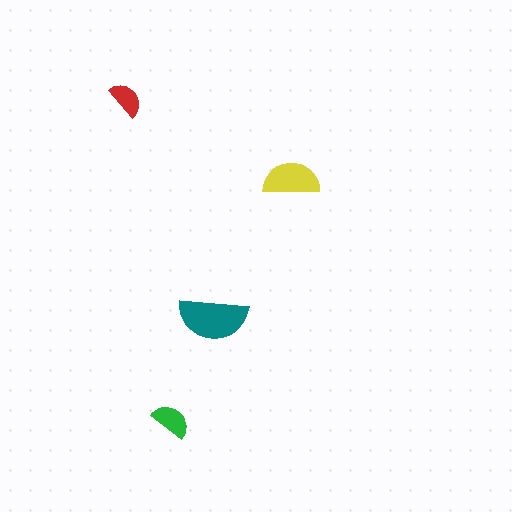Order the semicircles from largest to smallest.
the teal one, the yellow one, the green one, the red one.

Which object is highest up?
The red semicircle is topmost.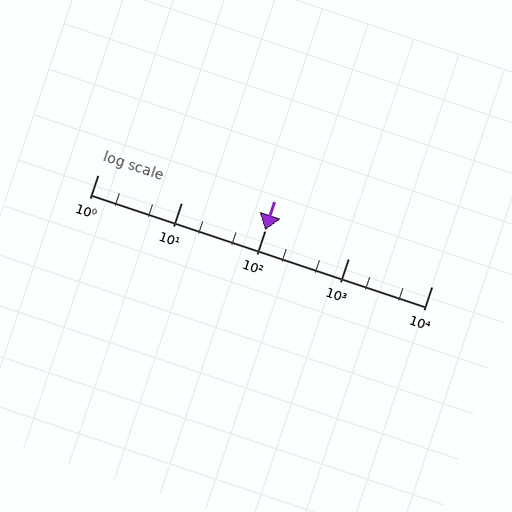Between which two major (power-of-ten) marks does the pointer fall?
The pointer is between 100 and 1000.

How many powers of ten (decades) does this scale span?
The scale spans 4 decades, from 1 to 10000.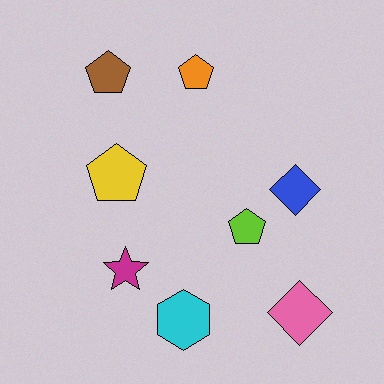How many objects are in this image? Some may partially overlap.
There are 8 objects.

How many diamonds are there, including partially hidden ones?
There are 2 diamonds.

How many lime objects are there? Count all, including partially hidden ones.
There is 1 lime object.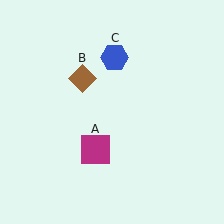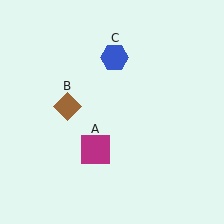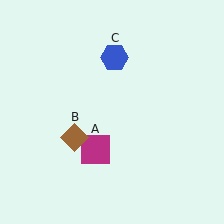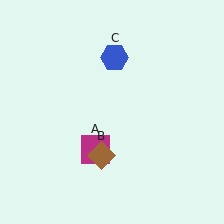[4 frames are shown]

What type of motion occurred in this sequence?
The brown diamond (object B) rotated counterclockwise around the center of the scene.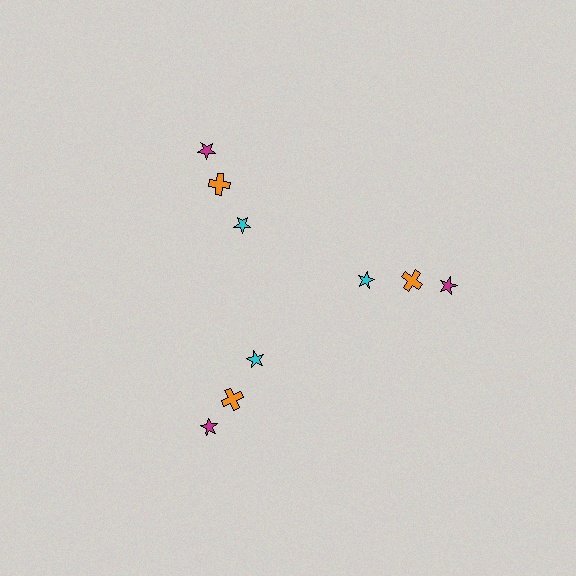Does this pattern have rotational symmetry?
Yes, this pattern has 3-fold rotational symmetry. It looks the same after rotating 120 degrees around the center.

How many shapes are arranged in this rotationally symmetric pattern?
There are 9 shapes, arranged in 3 groups of 3.